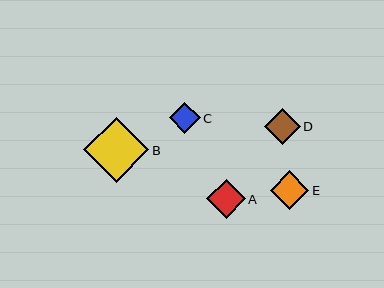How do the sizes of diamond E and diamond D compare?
Diamond E and diamond D are approximately the same size.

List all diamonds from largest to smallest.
From largest to smallest: B, E, A, D, C.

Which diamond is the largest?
Diamond B is the largest with a size of approximately 65 pixels.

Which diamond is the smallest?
Diamond C is the smallest with a size of approximately 31 pixels.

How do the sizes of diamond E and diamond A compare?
Diamond E and diamond A are approximately the same size.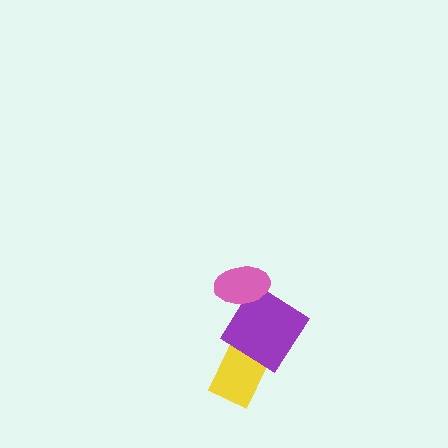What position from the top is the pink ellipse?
The pink ellipse is 1st from the top.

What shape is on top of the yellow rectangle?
The purple diamond is on top of the yellow rectangle.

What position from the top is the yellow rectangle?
The yellow rectangle is 3rd from the top.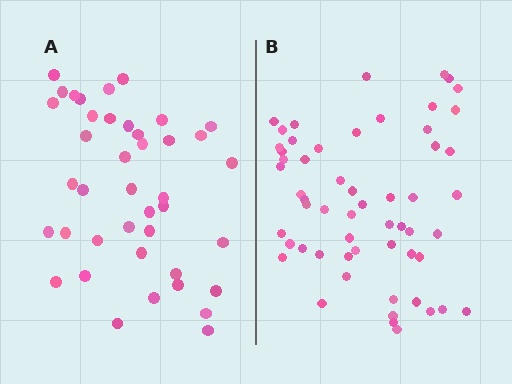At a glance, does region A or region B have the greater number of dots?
Region B (the right region) has more dots.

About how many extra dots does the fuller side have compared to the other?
Region B has approximately 15 more dots than region A.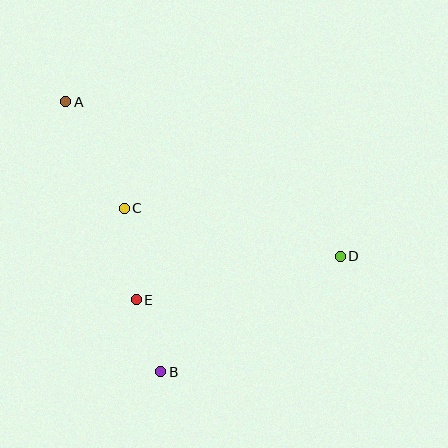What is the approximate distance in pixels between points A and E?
The distance between A and E is approximately 210 pixels.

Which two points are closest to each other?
Points B and E are closest to each other.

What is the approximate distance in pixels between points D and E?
The distance between D and E is approximately 209 pixels.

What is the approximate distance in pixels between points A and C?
The distance between A and C is approximately 122 pixels.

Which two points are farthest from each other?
Points A and D are farthest from each other.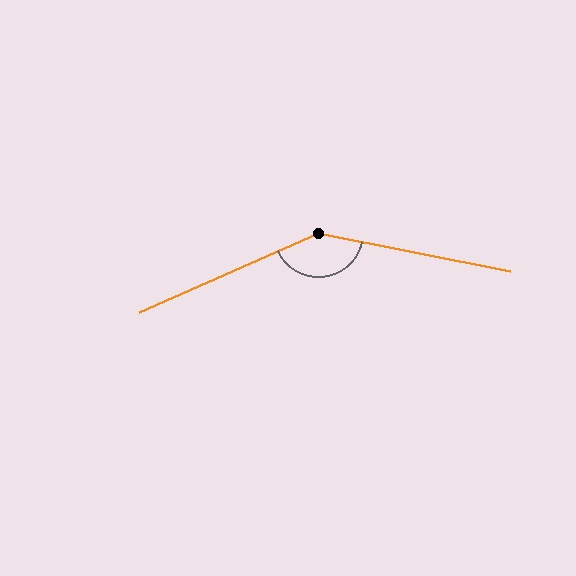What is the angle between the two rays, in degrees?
Approximately 145 degrees.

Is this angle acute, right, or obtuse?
It is obtuse.